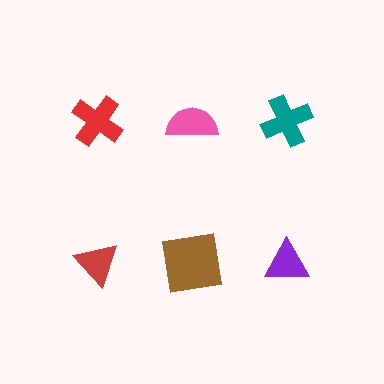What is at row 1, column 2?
A pink semicircle.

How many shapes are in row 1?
3 shapes.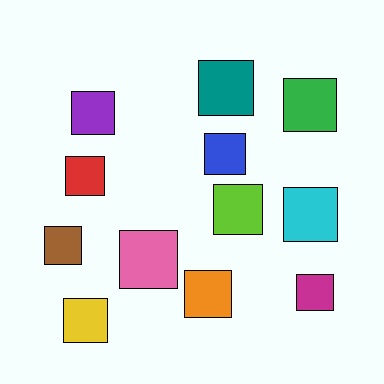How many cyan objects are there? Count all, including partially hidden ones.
There is 1 cyan object.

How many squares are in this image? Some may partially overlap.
There are 12 squares.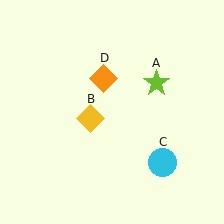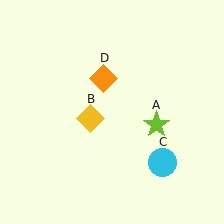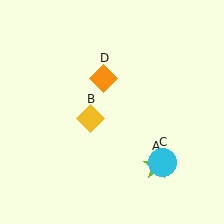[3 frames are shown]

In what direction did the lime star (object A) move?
The lime star (object A) moved down.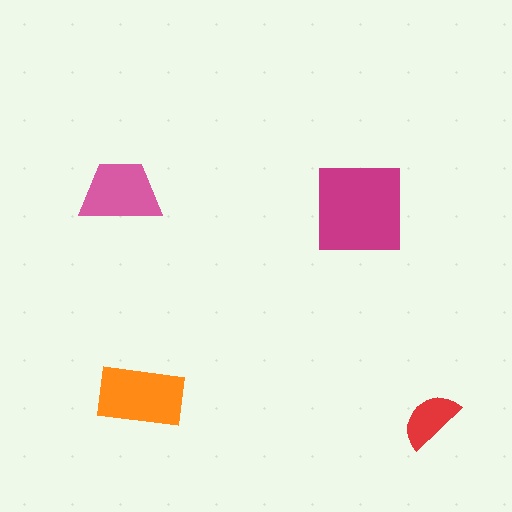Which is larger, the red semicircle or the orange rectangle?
The orange rectangle.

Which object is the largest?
The magenta square.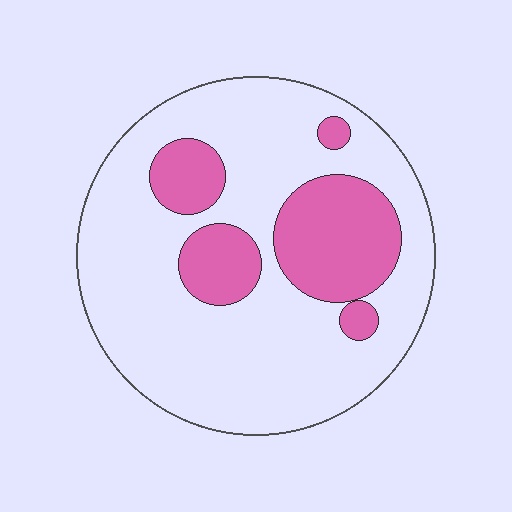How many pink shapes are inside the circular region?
5.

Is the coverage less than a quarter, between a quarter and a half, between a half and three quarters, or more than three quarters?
Less than a quarter.